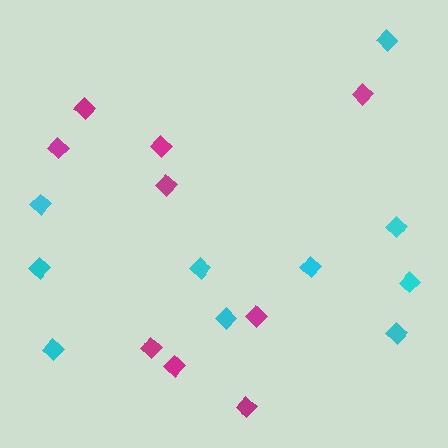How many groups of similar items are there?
There are 2 groups: one group of cyan diamonds (10) and one group of magenta diamonds (9).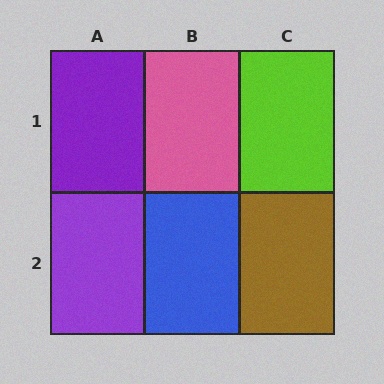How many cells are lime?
1 cell is lime.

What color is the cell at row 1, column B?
Pink.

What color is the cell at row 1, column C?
Lime.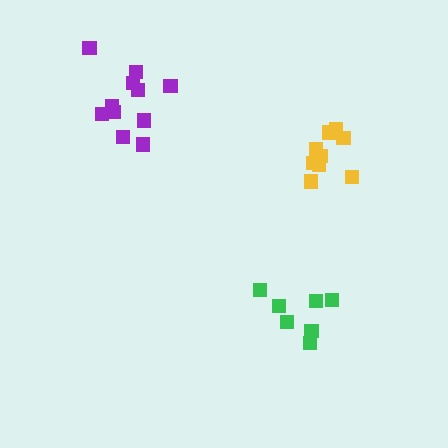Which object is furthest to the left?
The purple cluster is leftmost.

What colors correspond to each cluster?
The clusters are colored: yellow, green, purple.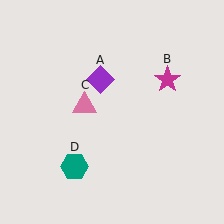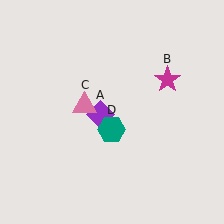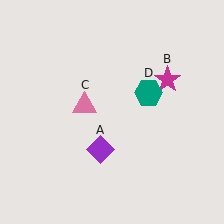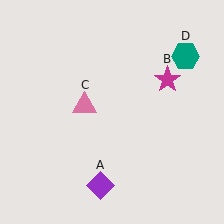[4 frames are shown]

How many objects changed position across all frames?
2 objects changed position: purple diamond (object A), teal hexagon (object D).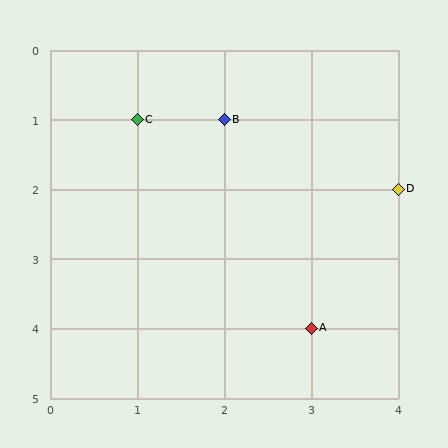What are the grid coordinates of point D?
Point D is at grid coordinates (4, 2).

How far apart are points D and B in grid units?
Points D and B are 2 columns and 1 row apart (about 2.2 grid units diagonally).